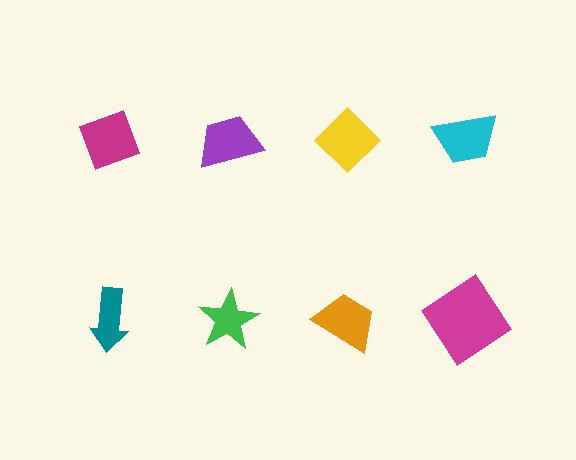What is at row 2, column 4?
A magenta diamond.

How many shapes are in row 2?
4 shapes.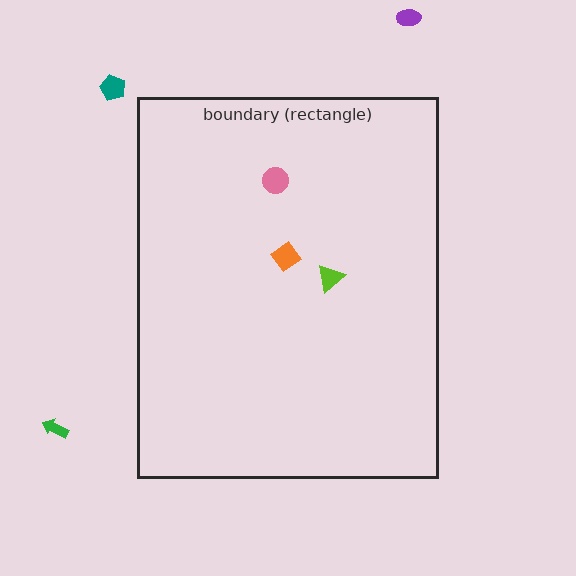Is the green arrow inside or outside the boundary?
Outside.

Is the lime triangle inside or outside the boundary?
Inside.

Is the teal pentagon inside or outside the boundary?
Outside.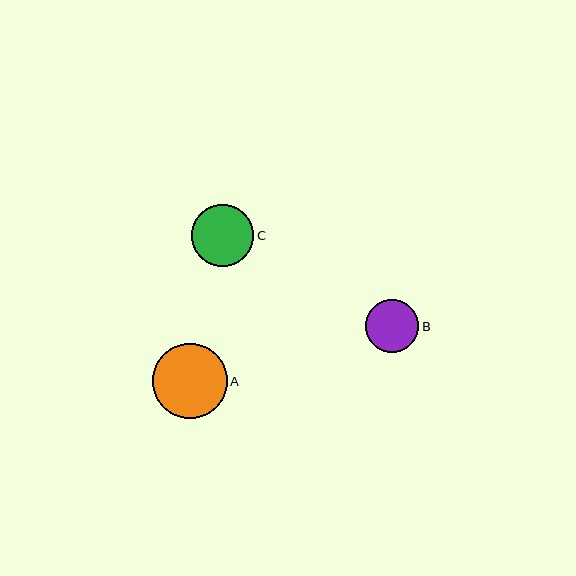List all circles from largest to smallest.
From largest to smallest: A, C, B.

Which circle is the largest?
Circle A is the largest with a size of approximately 75 pixels.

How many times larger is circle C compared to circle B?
Circle C is approximately 1.2 times the size of circle B.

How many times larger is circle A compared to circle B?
Circle A is approximately 1.4 times the size of circle B.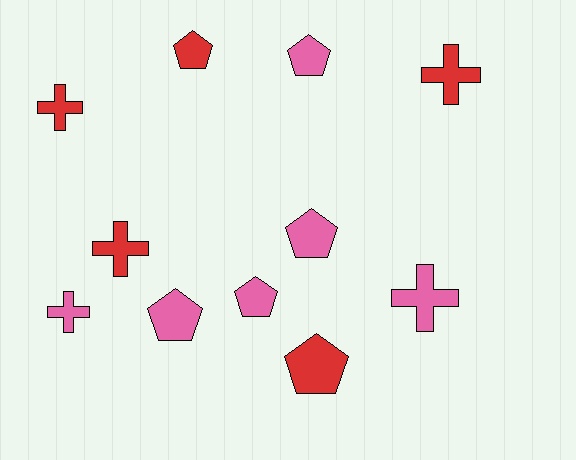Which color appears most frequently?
Pink, with 6 objects.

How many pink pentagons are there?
There are 4 pink pentagons.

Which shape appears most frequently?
Pentagon, with 6 objects.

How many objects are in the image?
There are 11 objects.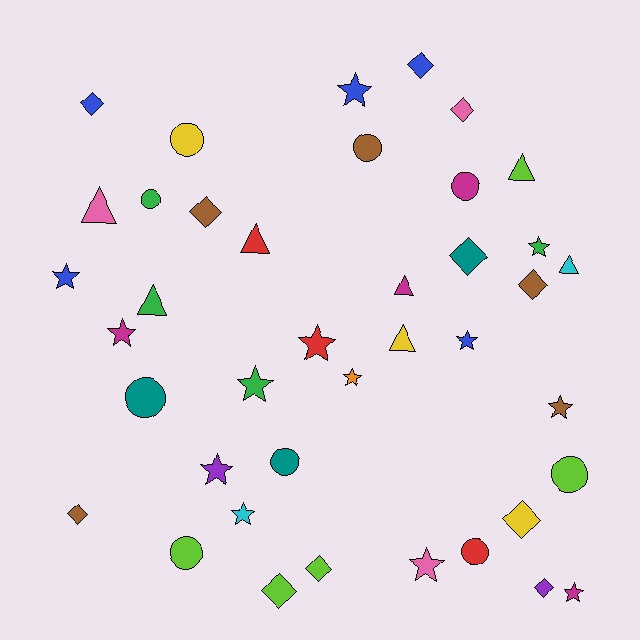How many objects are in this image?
There are 40 objects.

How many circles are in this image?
There are 9 circles.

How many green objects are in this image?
There are 4 green objects.